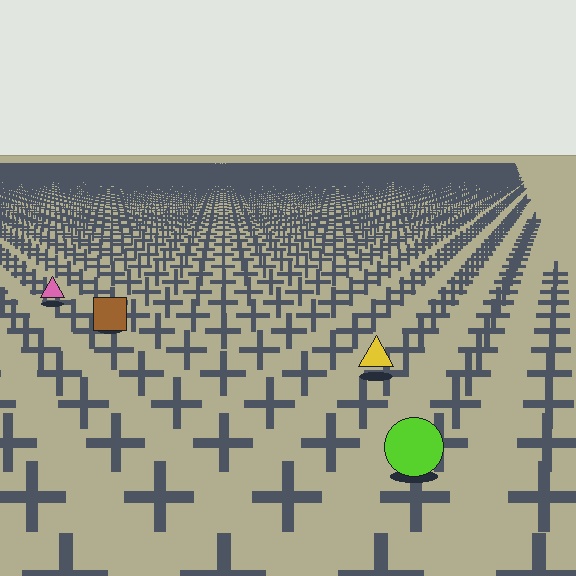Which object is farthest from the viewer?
The pink triangle is farthest from the viewer. It appears smaller and the ground texture around it is denser.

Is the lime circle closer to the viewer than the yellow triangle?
Yes. The lime circle is closer — you can tell from the texture gradient: the ground texture is coarser near it.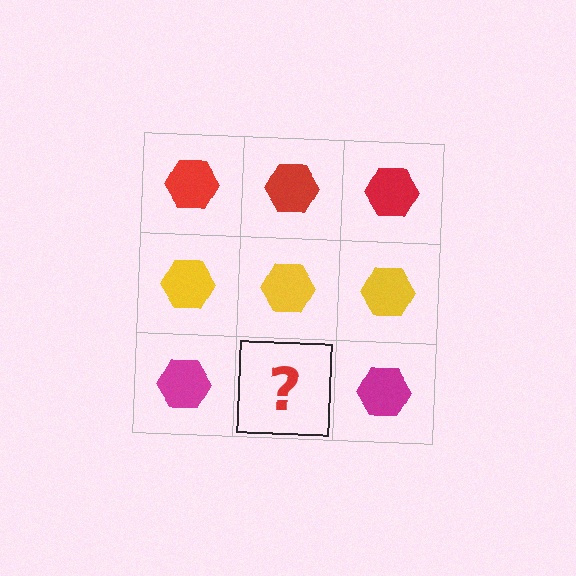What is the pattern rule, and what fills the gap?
The rule is that each row has a consistent color. The gap should be filled with a magenta hexagon.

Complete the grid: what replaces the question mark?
The question mark should be replaced with a magenta hexagon.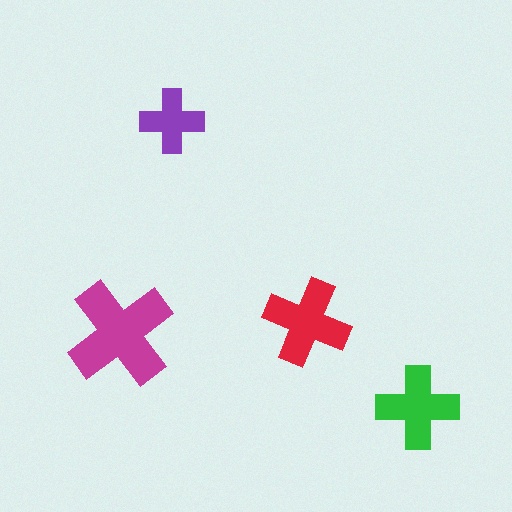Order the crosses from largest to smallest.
the magenta one, the red one, the green one, the purple one.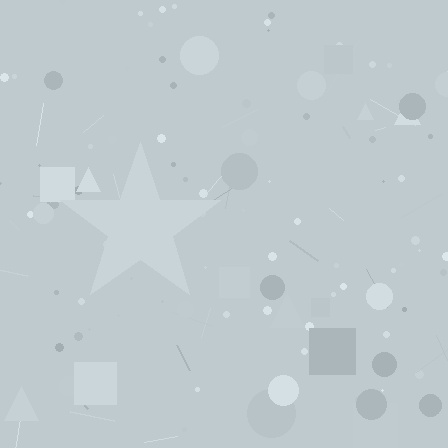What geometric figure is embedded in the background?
A star is embedded in the background.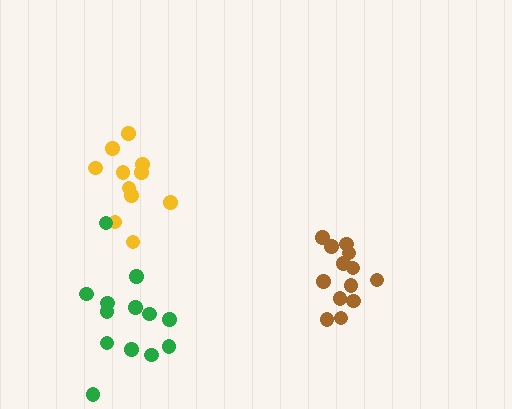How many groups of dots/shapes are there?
There are 3 groups.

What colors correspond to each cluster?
The clusters are colored: brown, yellow, green.